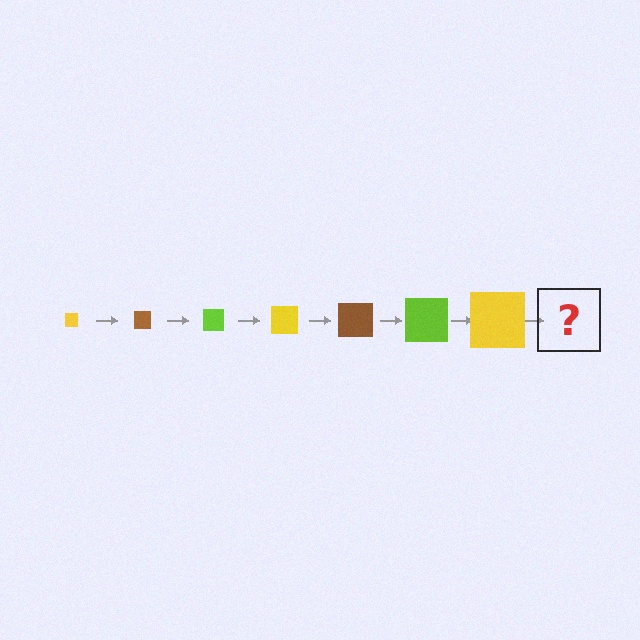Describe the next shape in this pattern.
It should be a brown square, larger than the previous one.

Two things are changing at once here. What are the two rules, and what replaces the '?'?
The two rules are that the square grows larger each step and the color cycles through yellow, brown, and lime. The '?' should be a brown square, larger than the previous one.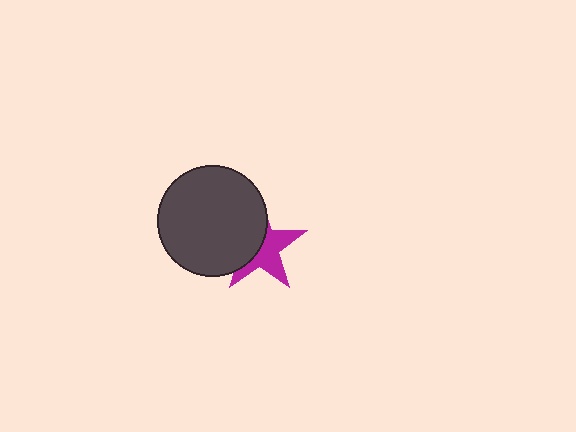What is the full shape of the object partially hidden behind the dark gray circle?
The partially hidden object is a magenta star.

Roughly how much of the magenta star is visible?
About half of it is visible (roughly 52%).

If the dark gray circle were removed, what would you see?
You would see the complete magenta star.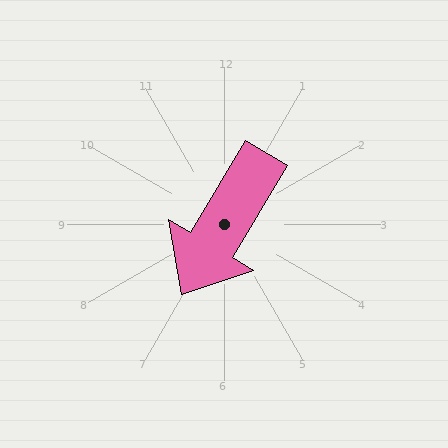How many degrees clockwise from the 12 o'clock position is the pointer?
Approximately 211 degrees.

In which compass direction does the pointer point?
Southwest.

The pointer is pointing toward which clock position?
Roughly 7 o'clock.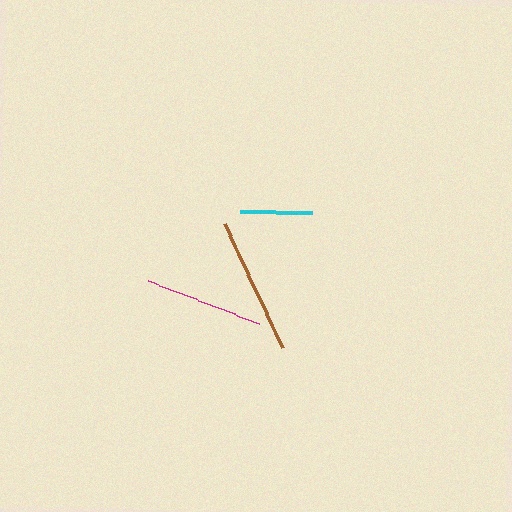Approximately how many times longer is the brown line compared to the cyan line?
The brown line is approximately 1.9 times the length of the cyan line.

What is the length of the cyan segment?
The cyan segment is approximately 72 pixels long.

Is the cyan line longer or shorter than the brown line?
The brown line is longer than the cyan line.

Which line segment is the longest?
The brown line is the longest at approximately 137 pixels.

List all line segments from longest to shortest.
From longest to shortest: brown, magenta, cyan.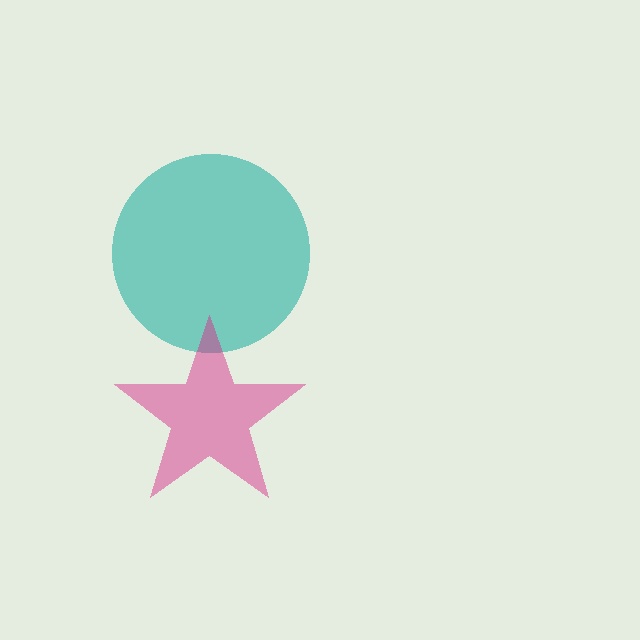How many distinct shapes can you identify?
There are 2 distinct shapes: a teal circle, a magenta star.